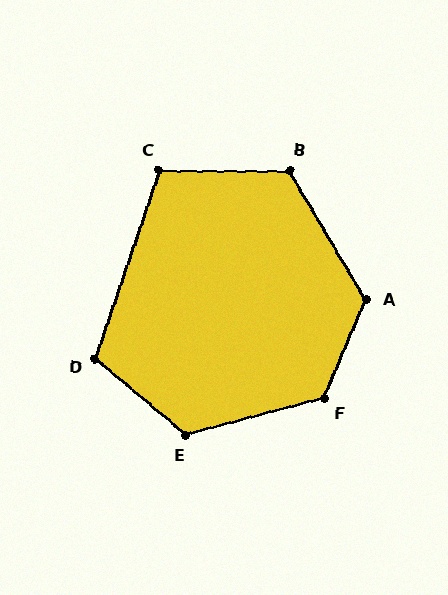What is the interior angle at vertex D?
Approximately 111 degrees (obtuse).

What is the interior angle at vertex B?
Approximately 121 degrees (obtuse).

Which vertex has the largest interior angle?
F, at approximately 128 degrees.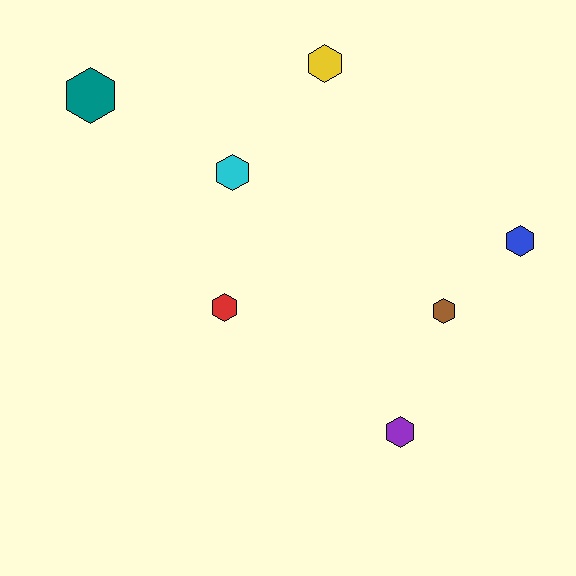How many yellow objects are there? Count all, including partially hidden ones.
There is 1 yellow object.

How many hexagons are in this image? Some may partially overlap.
There are 7 hexagons.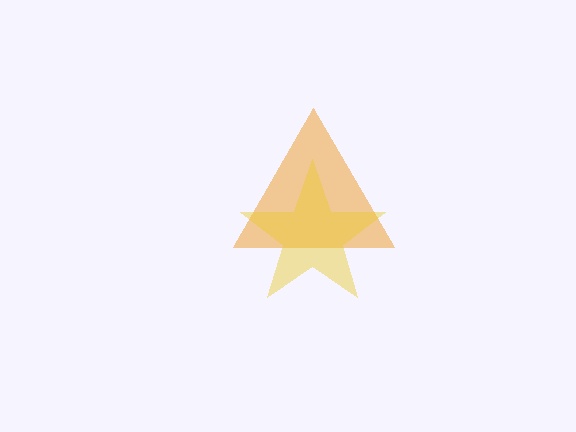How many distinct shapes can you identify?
There are 2 distinct shapes: an orange triangle, a yellow star.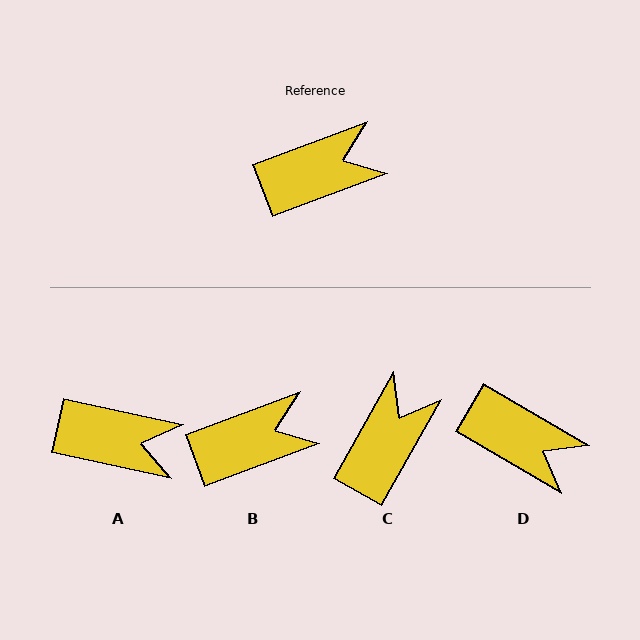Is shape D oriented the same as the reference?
No, it is off by about 51 degrees.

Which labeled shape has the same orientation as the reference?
B.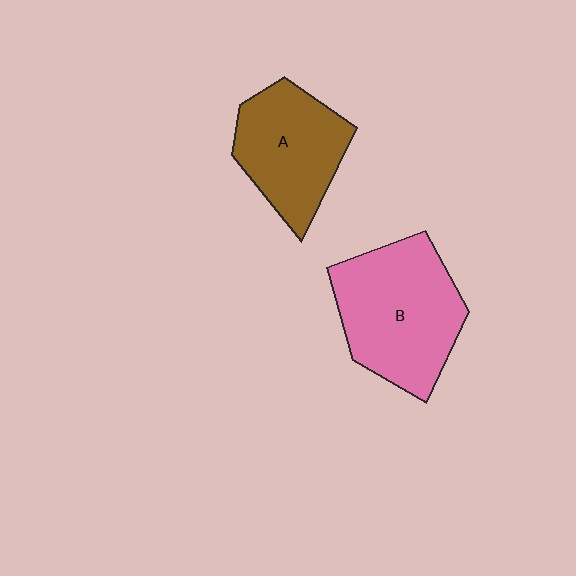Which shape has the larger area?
Shape B (pink).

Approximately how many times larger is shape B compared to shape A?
Approximately 1.3 times.